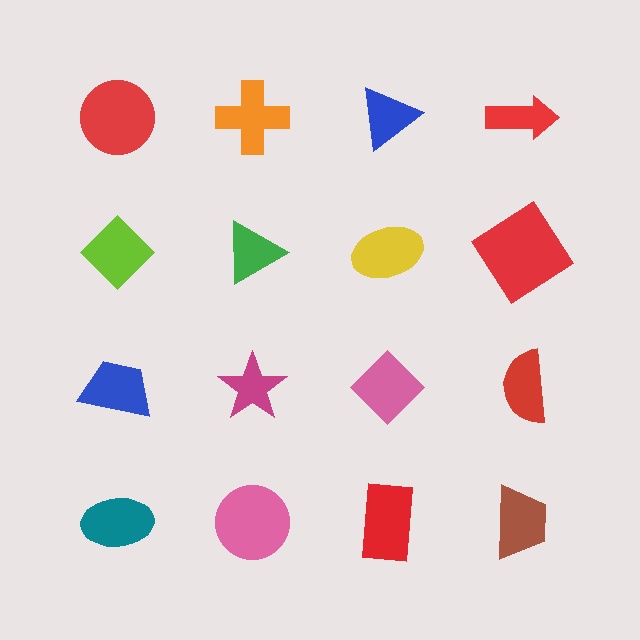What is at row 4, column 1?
A teal ellipse.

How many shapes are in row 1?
4 shapes.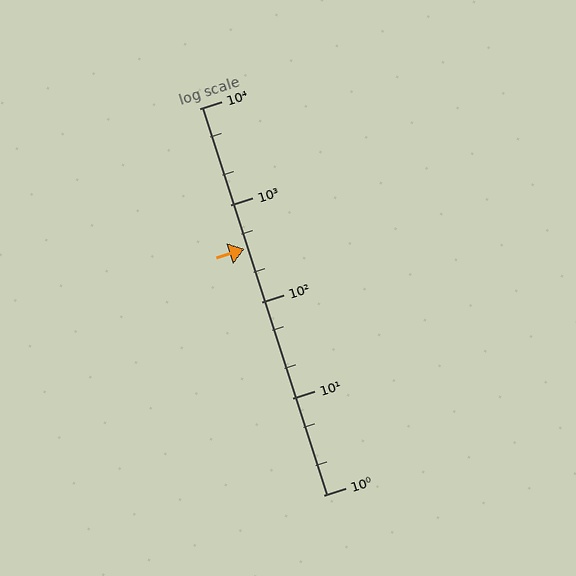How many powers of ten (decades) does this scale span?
The scale spans 4 decades, from 1 to 10000.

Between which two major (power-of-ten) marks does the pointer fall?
The pointer is between 100 and 1000.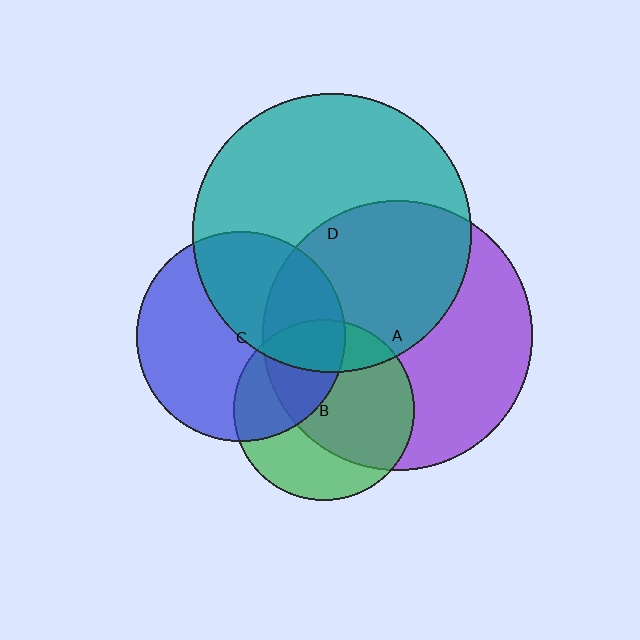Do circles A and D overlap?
Yes.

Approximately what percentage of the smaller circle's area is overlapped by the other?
Approximately 45%.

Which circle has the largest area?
Circle D (teal).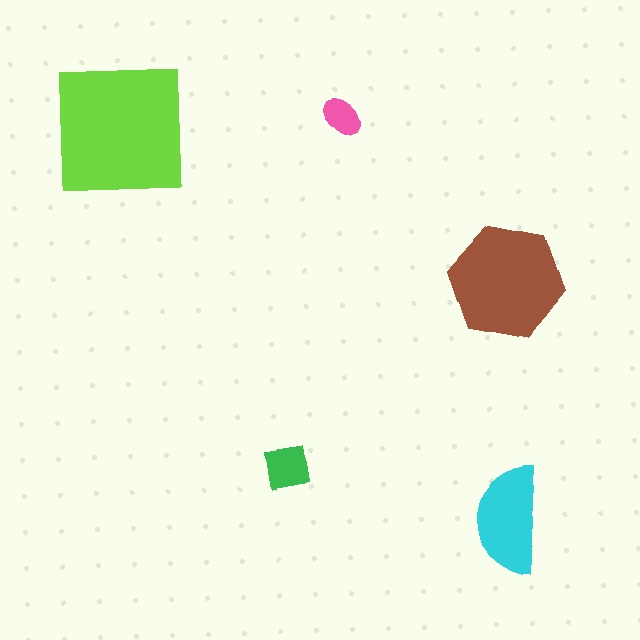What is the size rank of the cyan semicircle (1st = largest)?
3rd.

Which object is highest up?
The pink ellipse is topmost.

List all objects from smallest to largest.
The pink ellipse, the green square, the cyan semicircle, the brown hexagon, the lime square.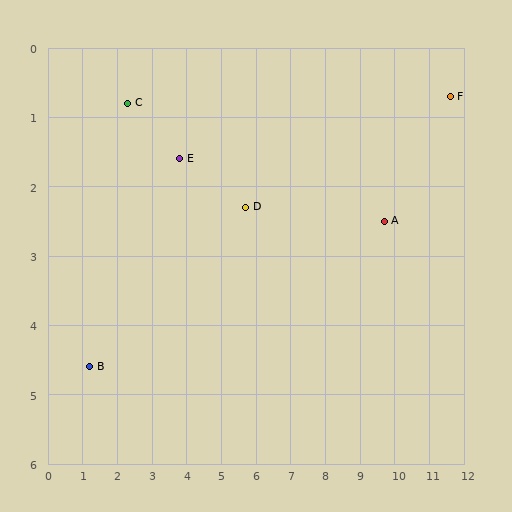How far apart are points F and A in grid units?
Points F and A are about 2.6 grid units apart.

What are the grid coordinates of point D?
Point D is at approximately (5.7, 2.3).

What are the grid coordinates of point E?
Point E is at approximately (3.8, 1.6).